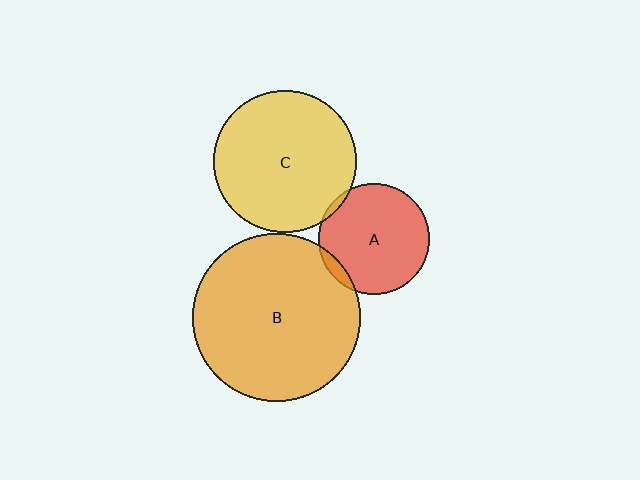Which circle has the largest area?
Circle B (orange).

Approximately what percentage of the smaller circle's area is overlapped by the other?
Approximately 5%.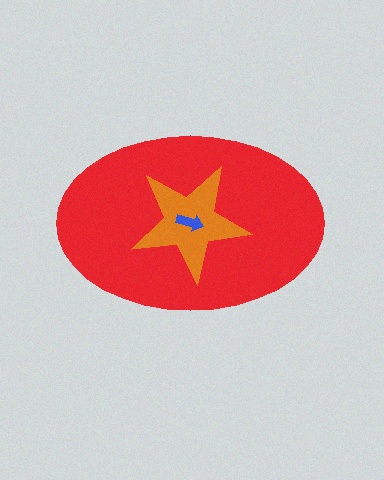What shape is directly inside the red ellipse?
The orange star.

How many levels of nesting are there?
3.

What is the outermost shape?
The red ellipse.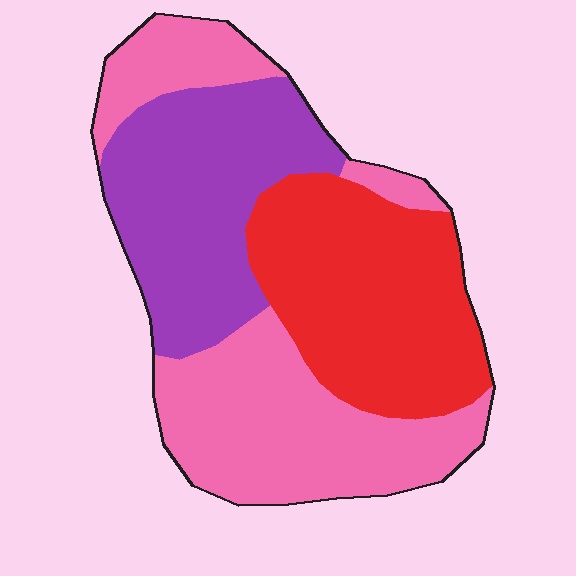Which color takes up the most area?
Pink, at roughly 40%.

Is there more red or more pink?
Pink.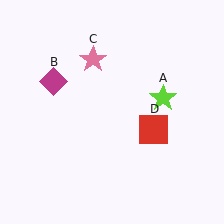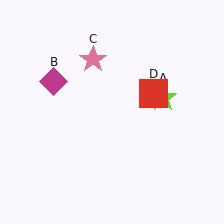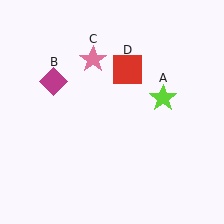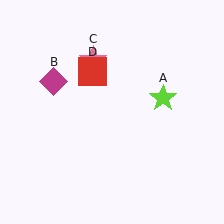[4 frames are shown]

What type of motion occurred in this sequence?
The red square (object D) rotated counterclockwise around the center of the scene.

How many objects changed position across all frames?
1 object changed position: red square (object D).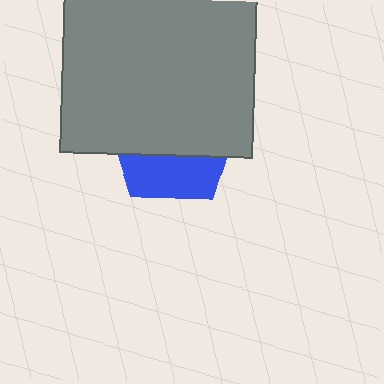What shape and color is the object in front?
The object in front is a gray square.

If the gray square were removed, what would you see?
You would see the complete blue pentagon.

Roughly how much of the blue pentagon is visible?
A small part of it is visible (roughly 34%).